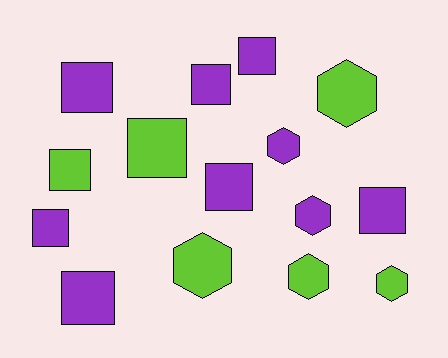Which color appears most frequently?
Purple, with 9 objects.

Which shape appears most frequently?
Square, with 9 objects.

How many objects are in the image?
There are 15 objects.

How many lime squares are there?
There are 2 lime squares.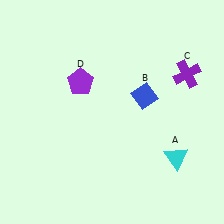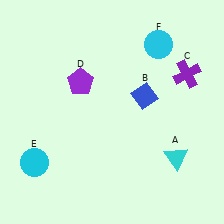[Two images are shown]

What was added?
A cyan circle (E), a cyan circle (F) were added in Image 2.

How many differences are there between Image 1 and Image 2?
There are 2 differences between the two images.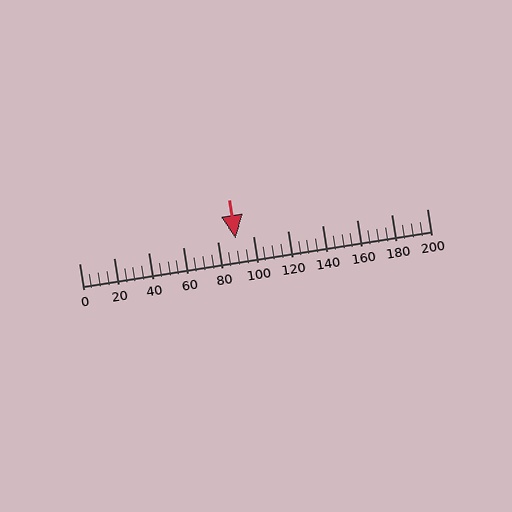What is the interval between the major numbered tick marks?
The major tick marks are spaced 20 units apart.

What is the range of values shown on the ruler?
The ruler shows values from 0 to 200.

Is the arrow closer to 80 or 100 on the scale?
The arrow is closer to 100.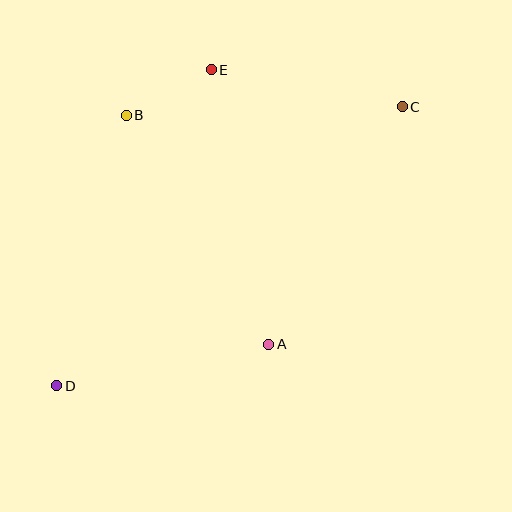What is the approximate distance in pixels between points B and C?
The distance between B and C is approximately 276 pixels.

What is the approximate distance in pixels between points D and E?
The distance between D and E is approximately 352 pixels.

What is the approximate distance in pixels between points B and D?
The distance between B and D is approximately 279 pixels.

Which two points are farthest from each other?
Points C and D are farthest from each other.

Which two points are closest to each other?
Points B and E are closest to each other.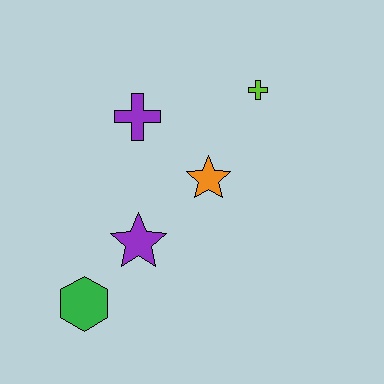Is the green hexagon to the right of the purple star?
No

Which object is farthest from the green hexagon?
The lime cross is farthest from the green hexagon.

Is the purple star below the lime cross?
Yes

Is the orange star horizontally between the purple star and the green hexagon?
No